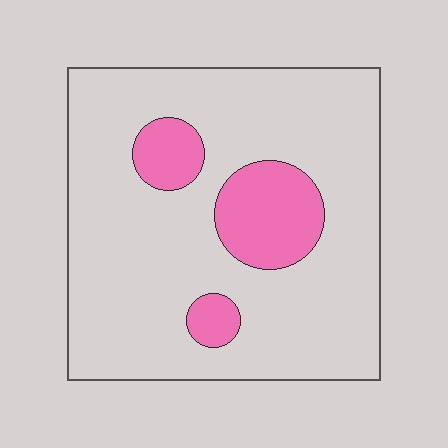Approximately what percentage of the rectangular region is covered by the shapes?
Approximately 15%.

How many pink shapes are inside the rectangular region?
3.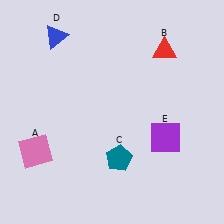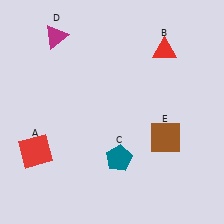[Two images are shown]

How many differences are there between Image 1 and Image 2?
There are 3 differences between the two images.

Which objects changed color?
A changed from pink to red. D changed from blue to magenta. E changed from purple to brown.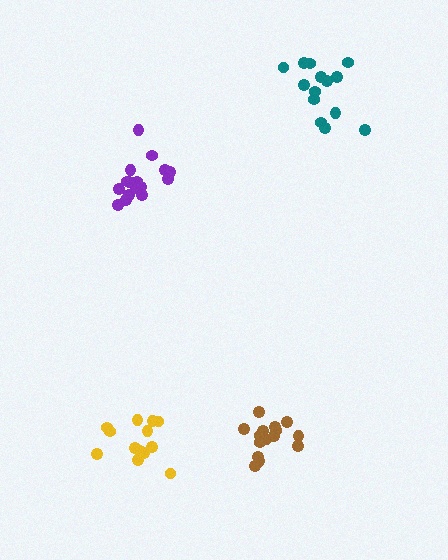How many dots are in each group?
Group 1: 14 dots, Group 2: 14 dots, Group 3: 16 dots, Group 4: 15 dots (59 total).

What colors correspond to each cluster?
The clusters are colored: yellow, teal, purple, brown.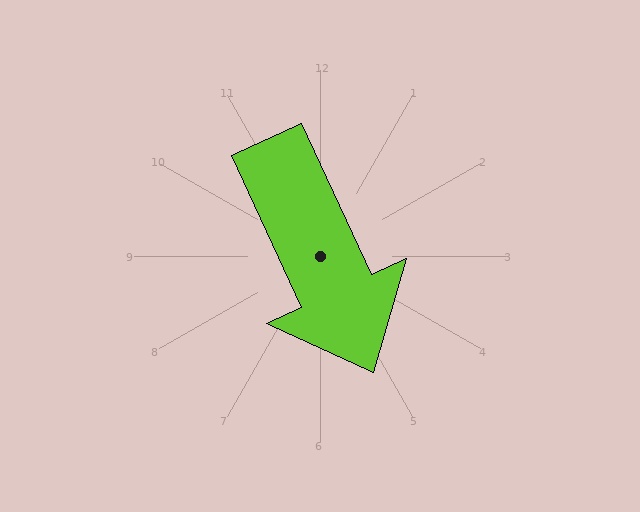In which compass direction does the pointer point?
Southeast.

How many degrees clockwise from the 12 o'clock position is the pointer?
Approximately 155 degrees.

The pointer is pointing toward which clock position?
Roughly 5 o'clock.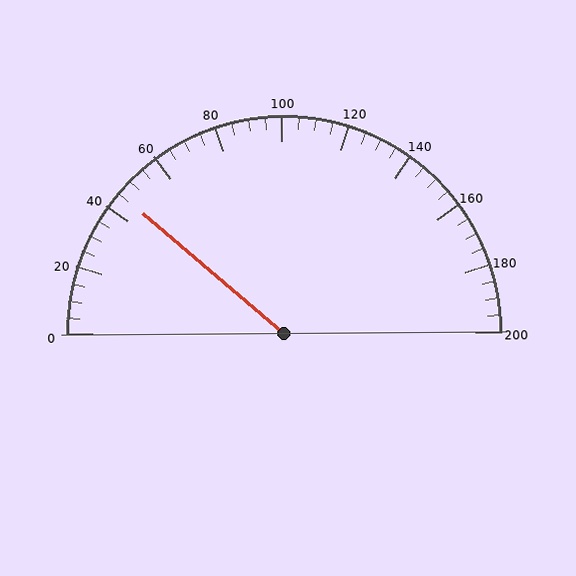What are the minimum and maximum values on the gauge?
The gauge ranges from 0 to 200.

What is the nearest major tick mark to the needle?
The nearest major tick mark is 40.